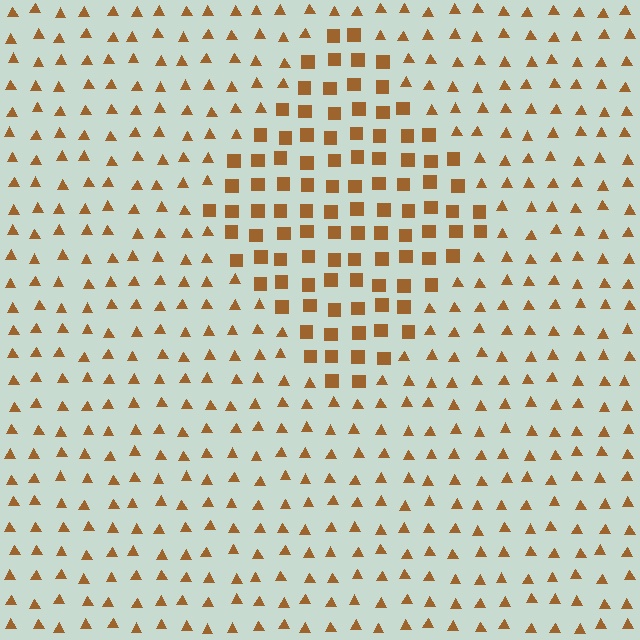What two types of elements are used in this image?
The image uses squares inside the diamond region and triangles outside it.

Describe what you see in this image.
The image is filled with small brown elements arranged in a uniform grid. A diamond-shaped region contains squares, while the surrounding area contains triangles. The boundary is defined purely by the change in element shape.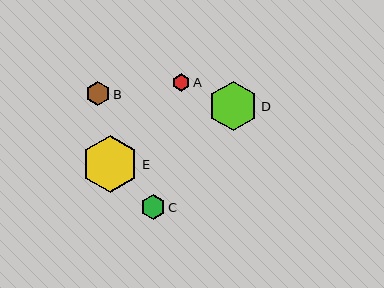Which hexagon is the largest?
Hexagon E is the largest with a size of approximately 57 pixels.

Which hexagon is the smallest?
Hexagon A is the smallest with a size of approximately 18 pixels.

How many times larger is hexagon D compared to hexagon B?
Hexagon D is approximately 2.1 times the size of hexagon B.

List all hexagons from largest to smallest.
From largest to smallest: E, D, C, B, A.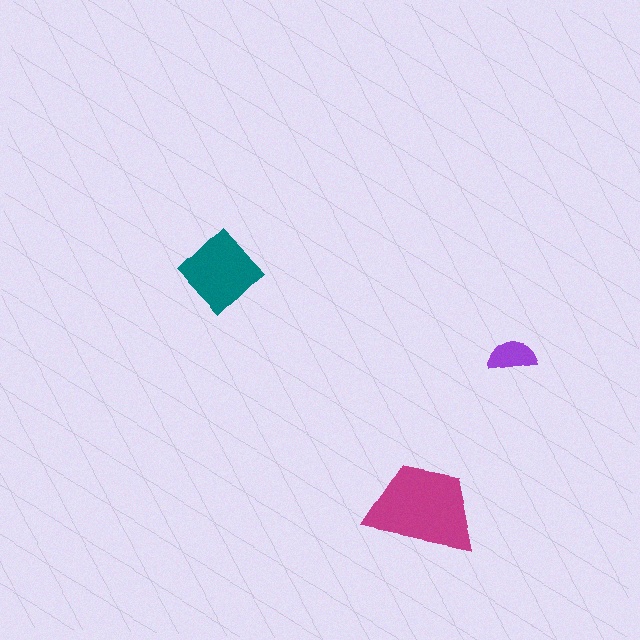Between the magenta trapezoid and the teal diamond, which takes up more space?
The magenta trapezoid.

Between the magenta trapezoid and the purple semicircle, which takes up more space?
The magenta trapezoid.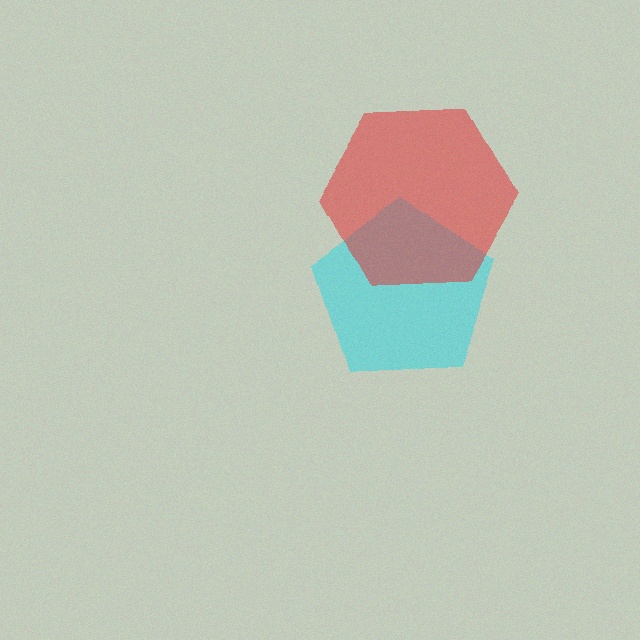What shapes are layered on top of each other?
The layered shapes are: a cyan pentagon, a red hexagon.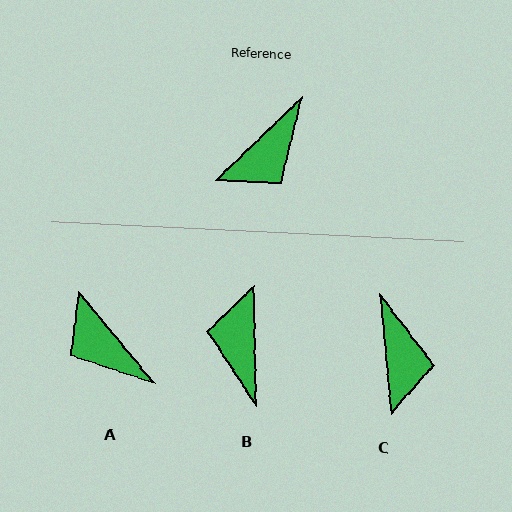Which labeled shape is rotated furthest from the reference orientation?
B, about 133 degrees away.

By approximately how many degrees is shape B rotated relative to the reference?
Approximately 133 degrees clockwise.